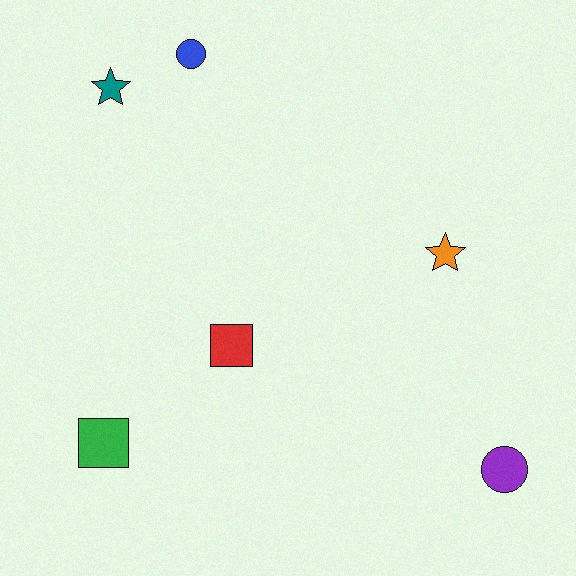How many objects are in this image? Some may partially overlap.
There are 6 objects.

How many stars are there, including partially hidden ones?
There are 2 stars.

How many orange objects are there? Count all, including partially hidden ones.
There is 1 orange object.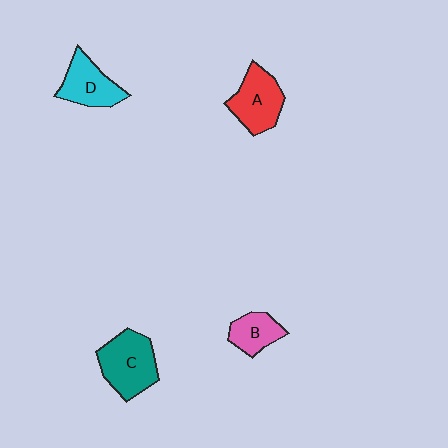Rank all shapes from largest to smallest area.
From largest to smallest: C (teal), A (red), D (cyan), B (pink).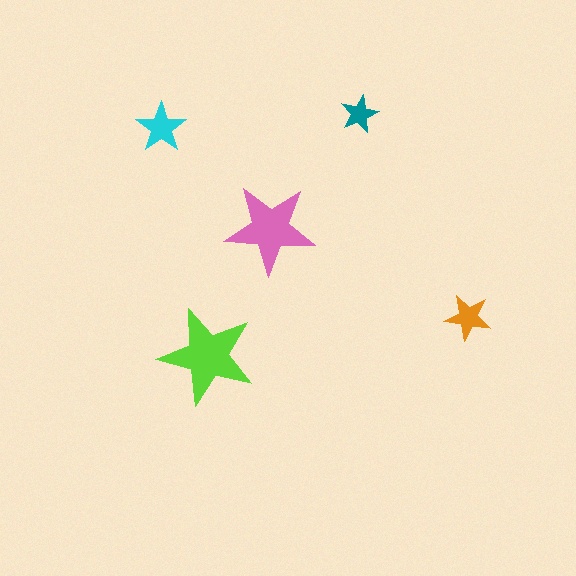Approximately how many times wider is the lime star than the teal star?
About 2.5 times wider.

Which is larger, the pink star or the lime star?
The lime one.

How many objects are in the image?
There are 5 objects in the image.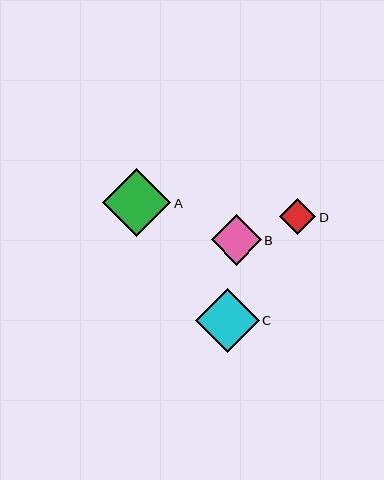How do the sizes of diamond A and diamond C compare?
Diamond A and diamond C are approximately the same size.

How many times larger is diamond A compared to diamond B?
Diamond A is approximately 1.4 times the size of diamond B.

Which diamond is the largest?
Diamond A is the largest with a size of approximately 68 pixels.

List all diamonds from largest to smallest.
From largest to smallest: A, C, B, D.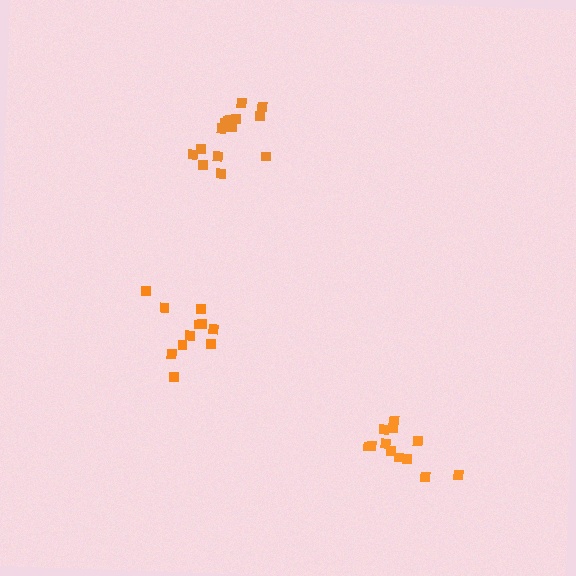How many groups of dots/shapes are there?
There are 3 groups.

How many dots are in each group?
Group 1: 11 dots, Group 2: 12 dots, Group 3: 15 dots (38 total).